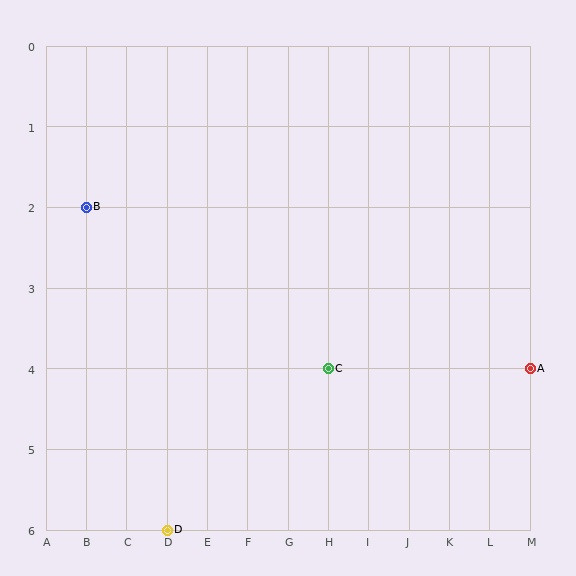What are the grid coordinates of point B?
Point B is at grid coordinates (B, 2).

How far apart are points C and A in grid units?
Points C and A are 5 columns apart.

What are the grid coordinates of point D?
Point D is at grid coordinates (D, 6).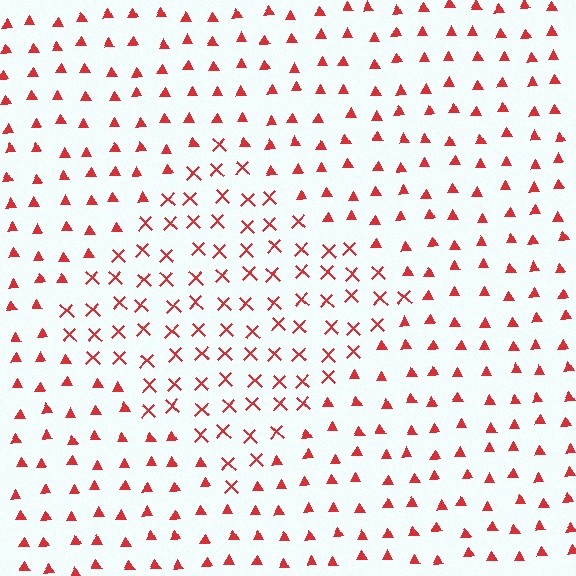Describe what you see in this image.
The image is filled with small red elements arranged in a uniform grid. A diamond-shaped region contains X marks, while the surrounding area contains triangles. The boundary is defined purely by the change in element shape.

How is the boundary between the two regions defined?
The boundary is defined by a change in element shape: X marks inside vs. triangles outside. All elements share the same color and spacing.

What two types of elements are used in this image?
The image uses X marks inside the diamond region and triangles outside it.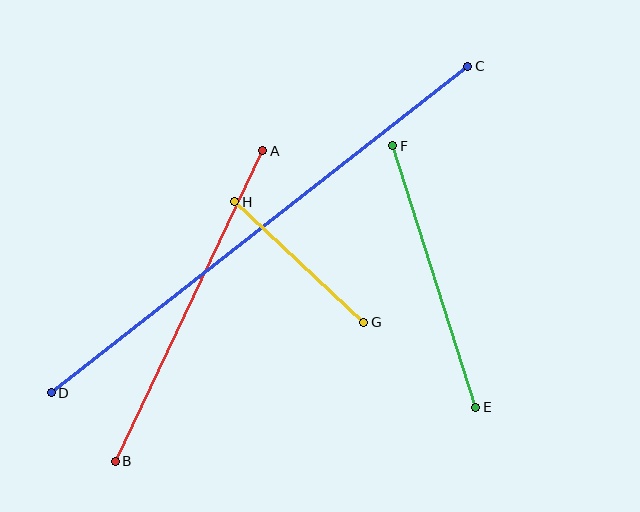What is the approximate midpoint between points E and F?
The midpoint is at approximately (434, 277) pixels.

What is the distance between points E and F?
The distance is approximately 274 pixels.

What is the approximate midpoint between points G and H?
The midpoint is at approximately (299, 262) pixels.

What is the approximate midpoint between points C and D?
The midpoint is at approximately (259, 230) pixels.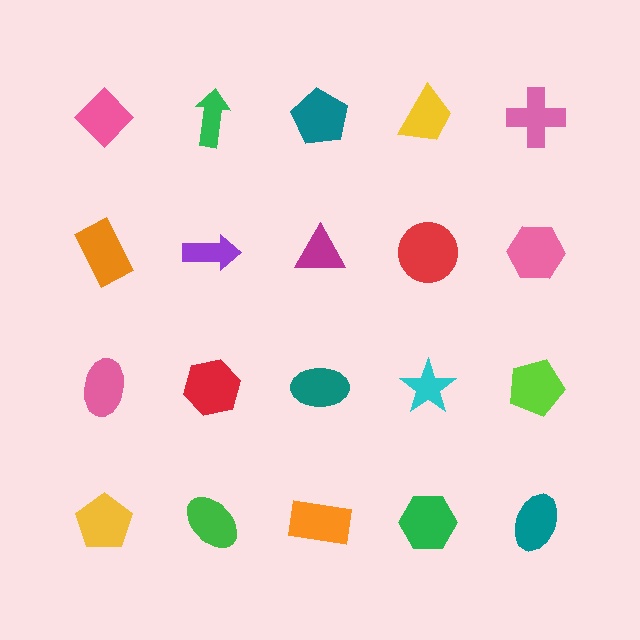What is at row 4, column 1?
A yellow pentagon.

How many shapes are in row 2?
5 shapes.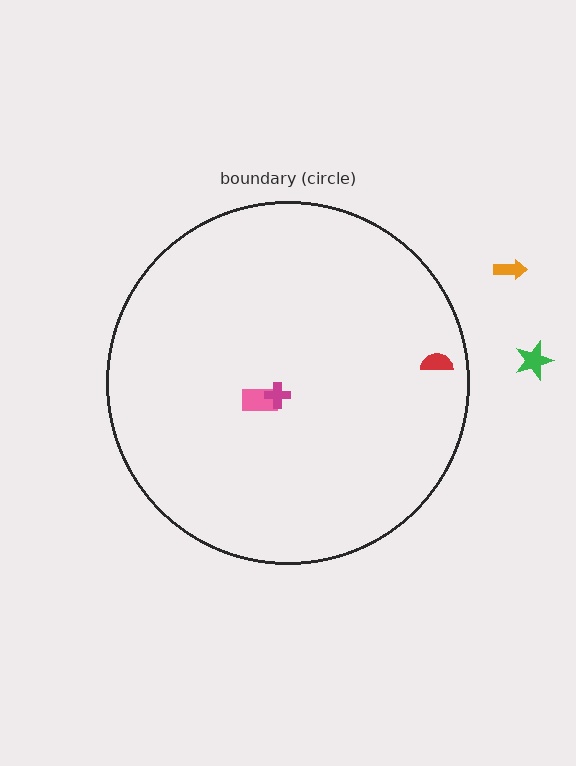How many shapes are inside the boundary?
3 inside, 2 outside.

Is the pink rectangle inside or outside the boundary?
Inside.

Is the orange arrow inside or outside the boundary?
Outside.